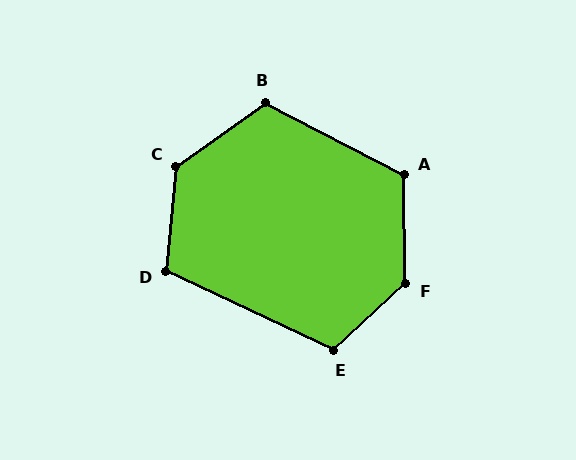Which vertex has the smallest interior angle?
D, at approximately 110 degrees.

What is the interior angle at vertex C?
Approximately 131 degrees (obtuse).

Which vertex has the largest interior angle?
F, at approximately 133 degrees.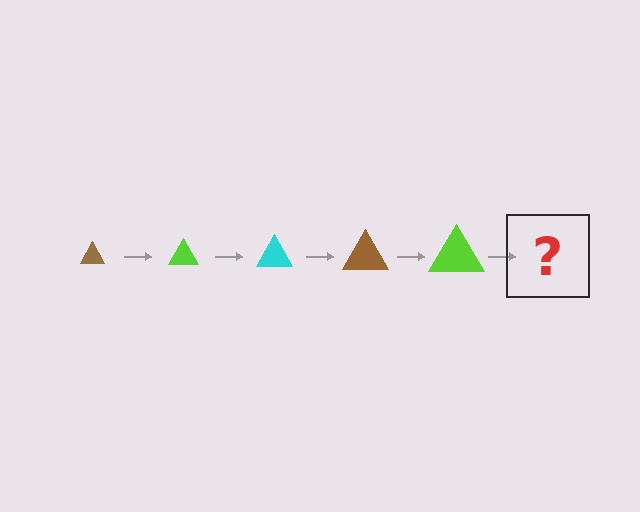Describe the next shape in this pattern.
It should be a cyan triangle, larger than the previous one.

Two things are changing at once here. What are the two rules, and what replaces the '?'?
The two rules are that the triangle grows larger each step and the color cycles through brown, lime, and cyan. The '?' should be a cyan triangle, larger than the previous one.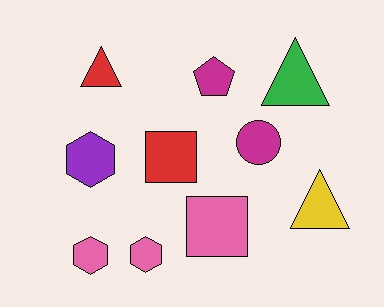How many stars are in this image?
There are no stars.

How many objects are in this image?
There are 10 objects.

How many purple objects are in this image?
There is 1 purple object.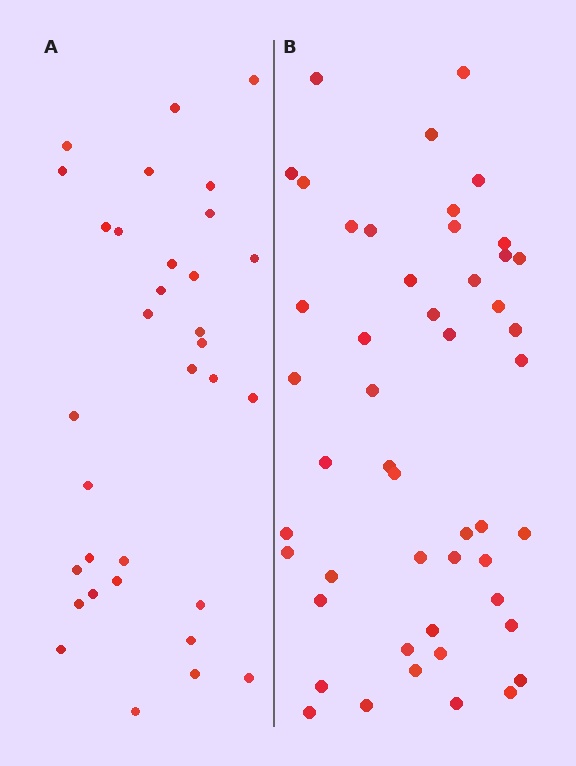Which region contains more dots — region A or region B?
Region B (the right region) has more dots.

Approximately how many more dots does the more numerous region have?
Region B has approximately 15 more dots than region A.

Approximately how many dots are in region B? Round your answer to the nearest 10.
About 50 dots. (The exact count is 49, which rounds to 50.)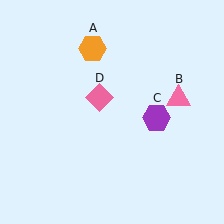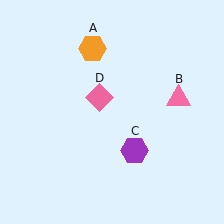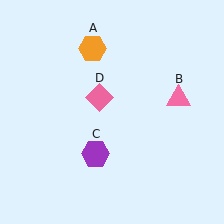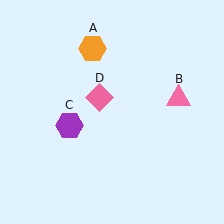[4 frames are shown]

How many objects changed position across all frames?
1 object changed position: purple hexagon (object C).